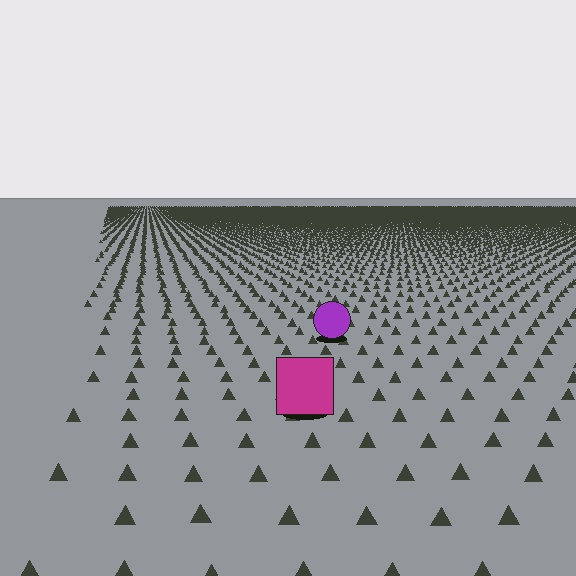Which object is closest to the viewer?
The magenta square is closest. The texture marks near it are larger and more spread out.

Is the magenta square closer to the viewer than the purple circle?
Yes. The magenta square is closer — you can tell from the texture gradient: the ground texture is coarser near it.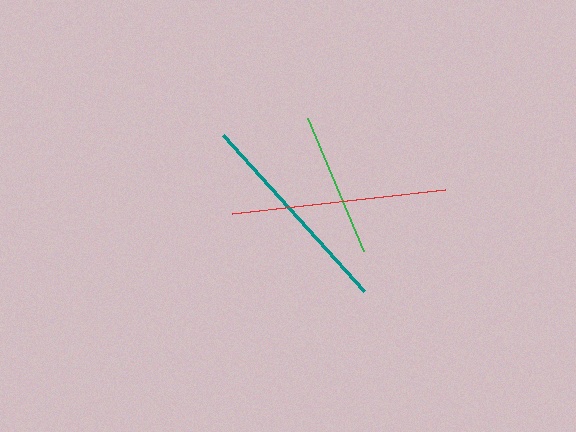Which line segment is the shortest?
The green line is the shortest at approximately 144 pixels.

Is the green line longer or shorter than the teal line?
The teal line is longer than the green line.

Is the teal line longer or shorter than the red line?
The red line is longer than the teal line.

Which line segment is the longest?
The red line is the longest at approximately 214 pixels.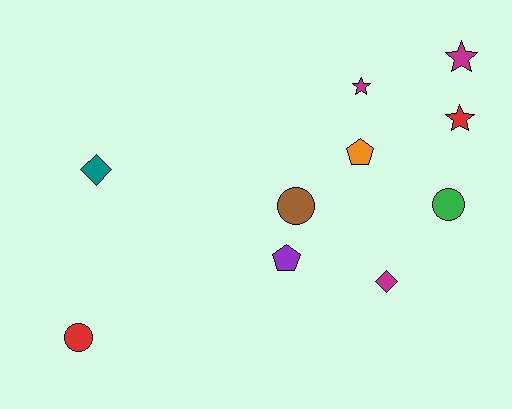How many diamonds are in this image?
There are 2 diamonds.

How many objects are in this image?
There are 10 objects.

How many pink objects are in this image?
There are no pink objects.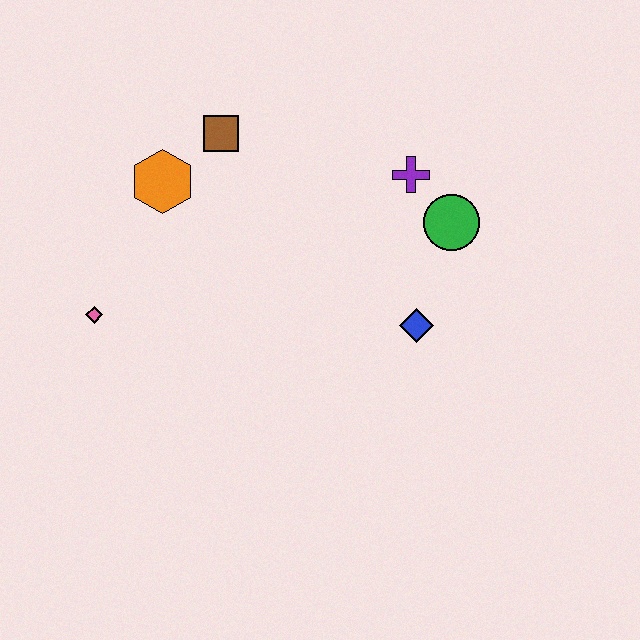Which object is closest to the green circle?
The purple cross is closest to the green circle.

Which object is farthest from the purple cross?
The pink diamond is farthest from the purple cross.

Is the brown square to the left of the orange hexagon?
No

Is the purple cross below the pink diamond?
No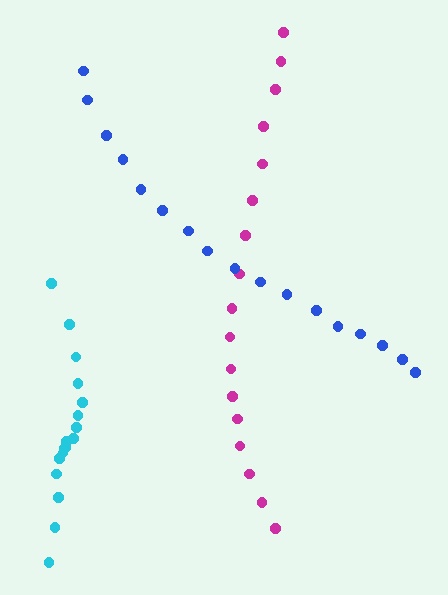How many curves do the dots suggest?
There are 3 distinct paths.